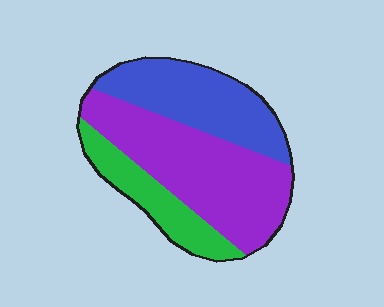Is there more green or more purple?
Purple.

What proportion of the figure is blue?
Blue takes up between a quarter and a half of the figure.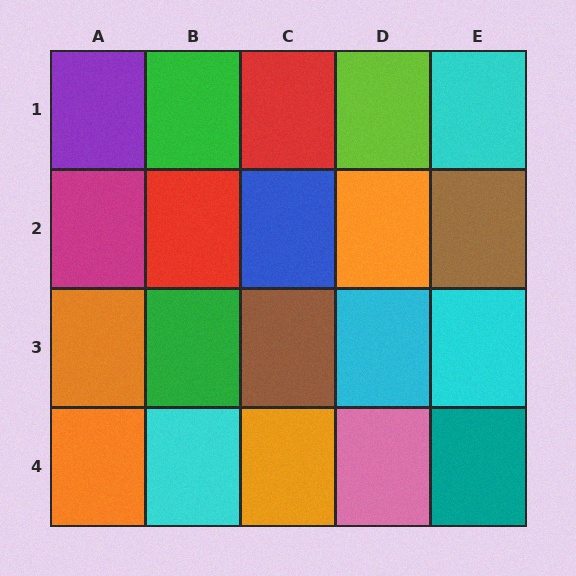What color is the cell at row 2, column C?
Blue.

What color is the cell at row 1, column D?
Lime.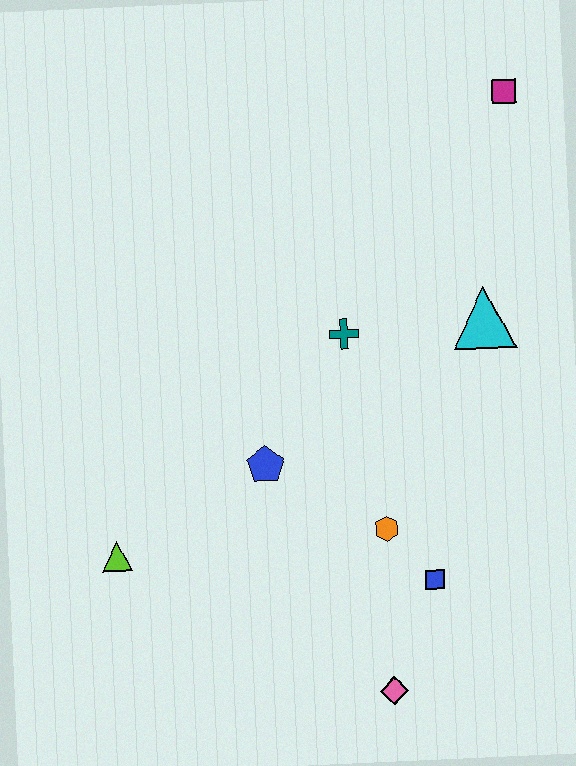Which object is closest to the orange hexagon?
The blue square is closest to the orange hexagon.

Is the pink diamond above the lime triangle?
No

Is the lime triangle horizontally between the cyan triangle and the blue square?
No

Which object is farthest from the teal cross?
The pink diamond is farthest from the teal cross.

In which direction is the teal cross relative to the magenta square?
The teal cross is below the magenta square.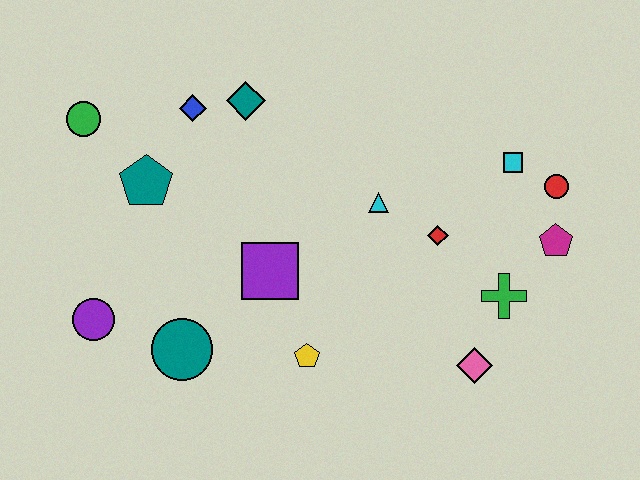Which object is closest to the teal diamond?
The blue diamond is closest to the teal diamond.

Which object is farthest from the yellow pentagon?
The green circle is farthest from the yellow pentagon.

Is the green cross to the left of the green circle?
No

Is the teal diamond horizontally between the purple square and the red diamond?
No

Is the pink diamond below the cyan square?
Yes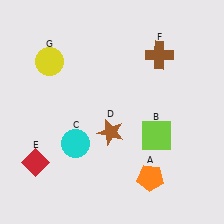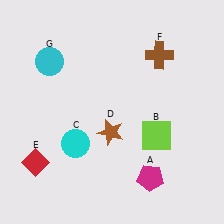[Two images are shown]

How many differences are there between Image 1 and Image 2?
There are 2 differences between the two images.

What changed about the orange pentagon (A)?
In Image 1, A is orange. In Image 2, it changed to magenta.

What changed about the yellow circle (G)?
In Image 1, G is yellow. In Image 2, it changed to cyan.